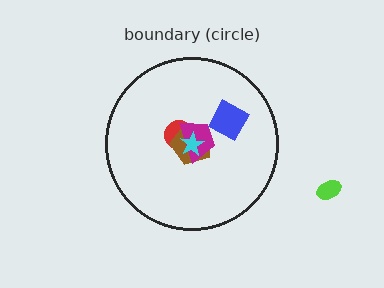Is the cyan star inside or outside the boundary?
Inside.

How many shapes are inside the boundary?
5 inside, 1 outside.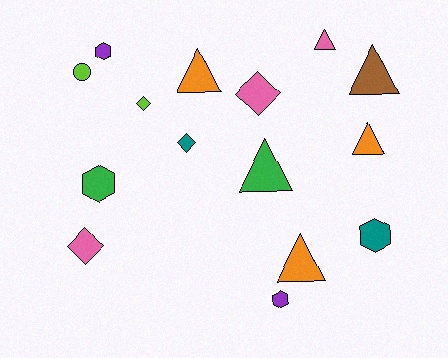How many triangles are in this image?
There are 6 triangles.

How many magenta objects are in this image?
There are no magenta objects.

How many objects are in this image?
There are 15 objects.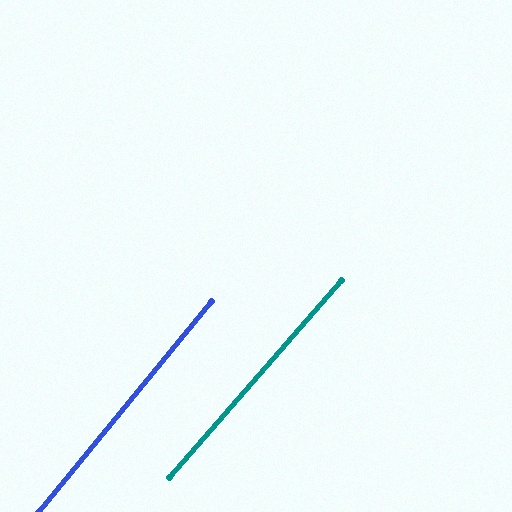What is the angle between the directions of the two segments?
Approximately 2 degrees.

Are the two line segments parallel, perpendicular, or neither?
Parallel — their directions differ by only 1.9°.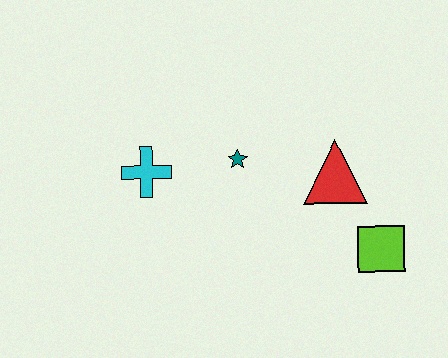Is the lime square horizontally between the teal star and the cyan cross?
No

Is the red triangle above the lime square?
Yes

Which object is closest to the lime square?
The red triangle is closest to the lime square.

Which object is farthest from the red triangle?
The cyan cross is farthest from the red triangle.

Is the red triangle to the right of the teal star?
Yes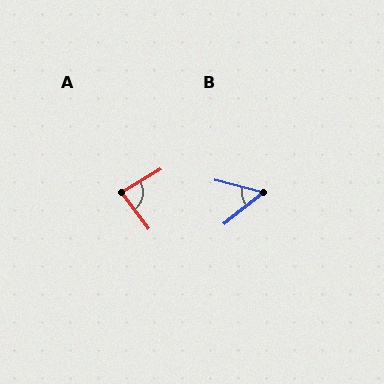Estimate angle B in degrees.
Approximately 53 degrees.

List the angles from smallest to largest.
B (53°), A (84°).